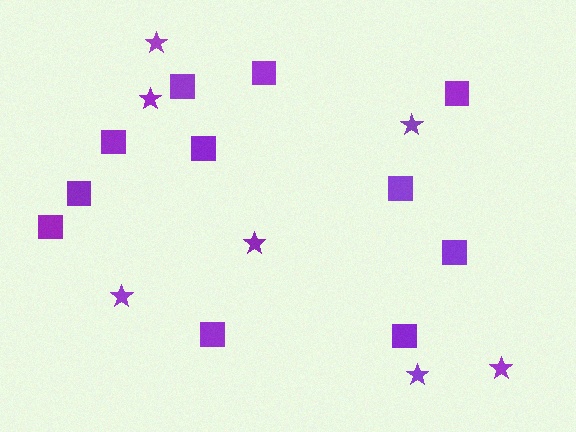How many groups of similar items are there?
There are 2 groups: one group of stars (7) and one group of squares (11).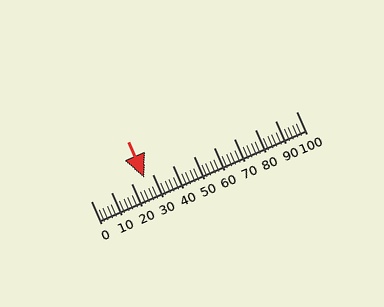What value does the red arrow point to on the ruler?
The red arrow points to approximately 26.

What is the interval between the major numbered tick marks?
The major tick marks are spaced 10 units apart.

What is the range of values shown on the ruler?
The ruler shows values from 0 to 100.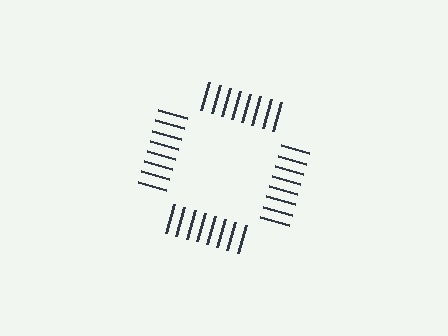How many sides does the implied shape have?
4 sides — the line-ends trace a square.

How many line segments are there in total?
32 — 8 along each of the 4 edges.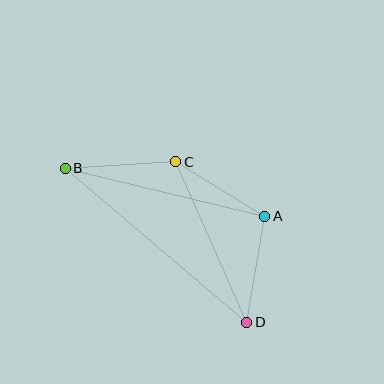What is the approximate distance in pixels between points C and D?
The distance between C and D is approximately 176 pixels.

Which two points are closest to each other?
Points A and C are closest to each other.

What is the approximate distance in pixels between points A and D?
The distance between A and D is approximately 108 pixels.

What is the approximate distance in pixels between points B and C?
The distance between B and C is approximately 111 pixels.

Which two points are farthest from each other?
Points B and D are farthest from each other.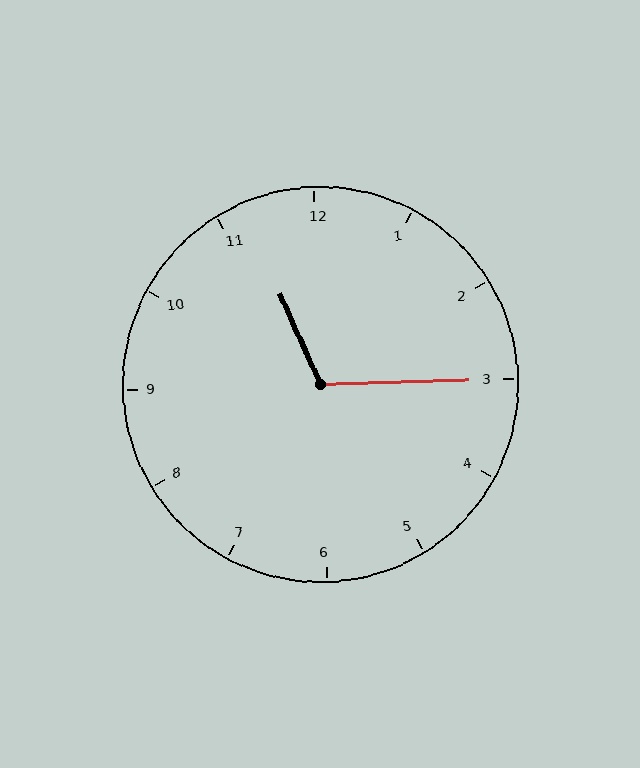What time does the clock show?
11:15.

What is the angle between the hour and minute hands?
Approximately 112 degrees.